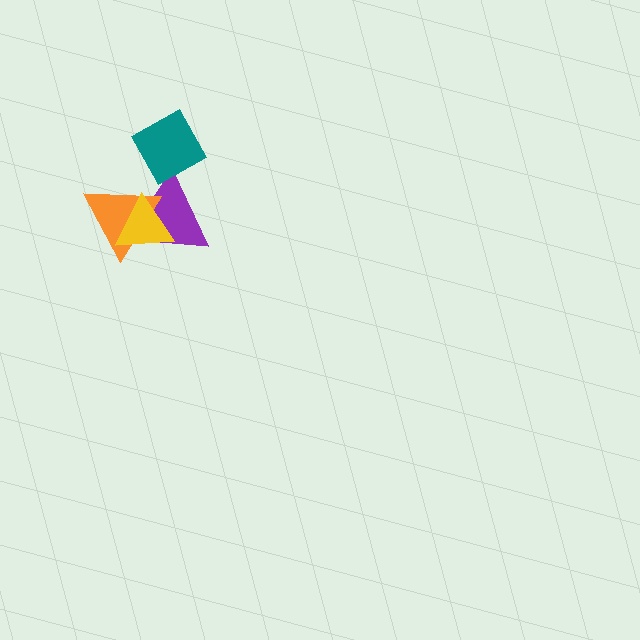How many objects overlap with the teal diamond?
1 object overlaps with the teal diamond.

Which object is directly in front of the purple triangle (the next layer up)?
The orange triangle is directly in front of the purple triangle.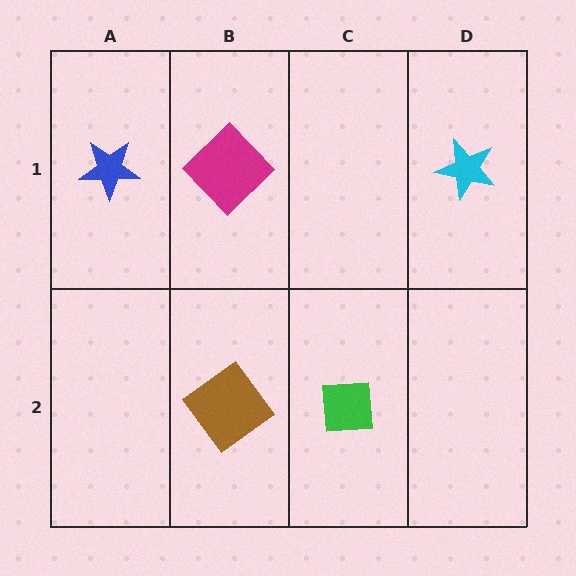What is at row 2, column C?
A green square.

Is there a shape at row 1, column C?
No, that cell is empty.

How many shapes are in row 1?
3 shapes.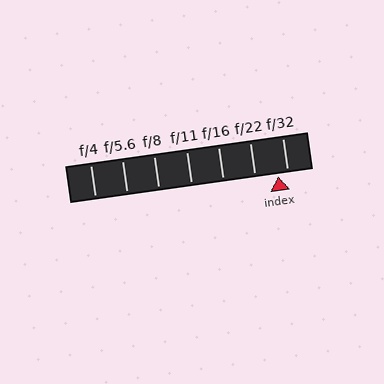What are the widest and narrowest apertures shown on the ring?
The widest aperture shown is f/4 and the narrowest is f/32.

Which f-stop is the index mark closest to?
The index mark is closest to f/32.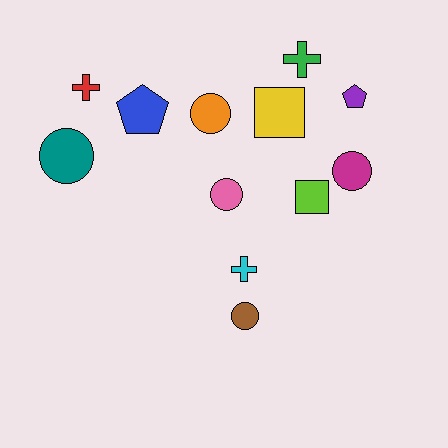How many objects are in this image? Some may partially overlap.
There are 12 objects.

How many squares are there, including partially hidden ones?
There are 2 squares.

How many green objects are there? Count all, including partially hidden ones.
There is 1 green object.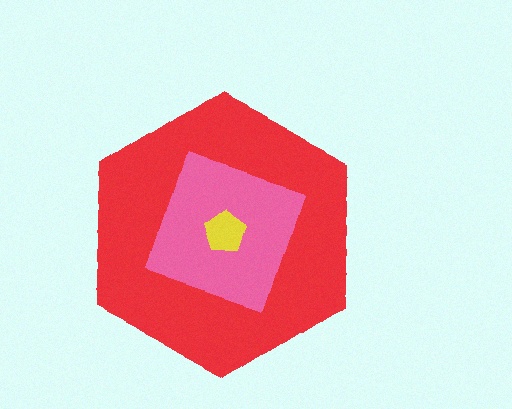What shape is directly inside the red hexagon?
The pink diamond.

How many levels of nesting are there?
3.